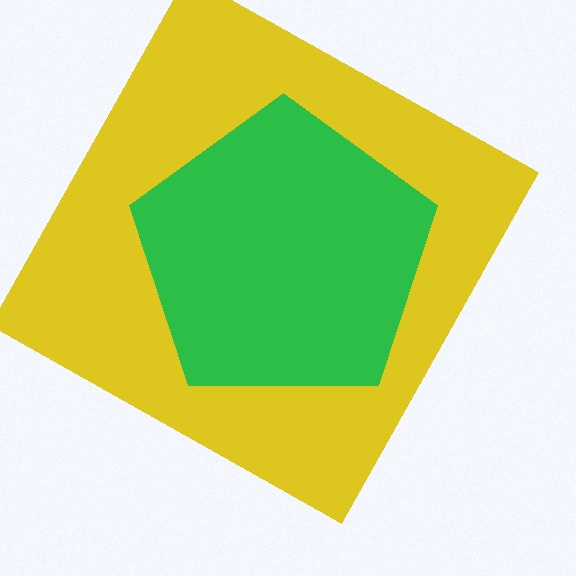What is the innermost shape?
The green pentagon.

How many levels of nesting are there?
2.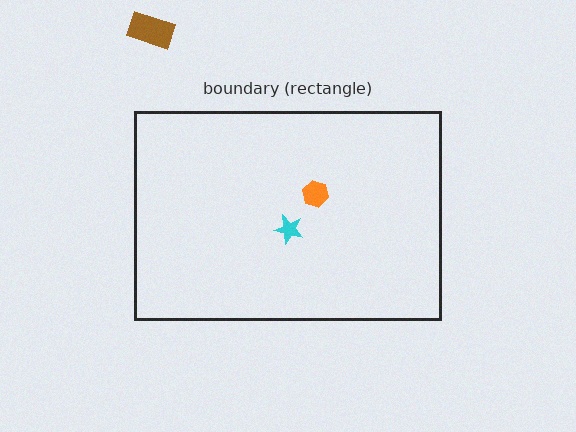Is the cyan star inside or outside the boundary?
Inside.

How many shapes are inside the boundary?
2 inside, 1 outside.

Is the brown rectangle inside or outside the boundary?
Outside.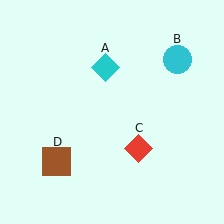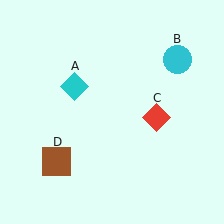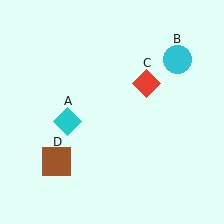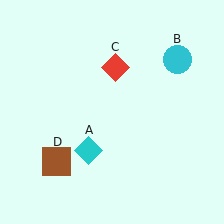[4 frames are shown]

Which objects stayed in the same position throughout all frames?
Cyan circle (object B) and brown square (object D) remained stationary.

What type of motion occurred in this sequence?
The cyan diamond (object A), red diamond (object C) rotated counterclockwise around the center of the scene.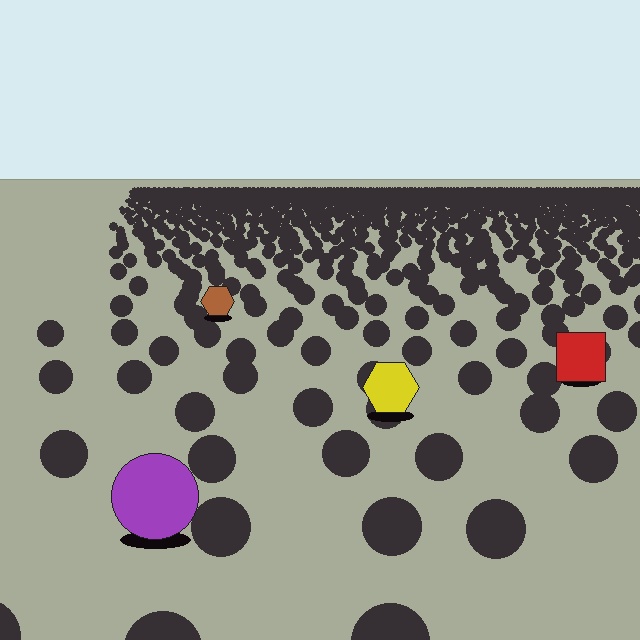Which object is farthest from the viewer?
The brown hexagon is farthest from the viewer. It appears smaller and the ground texture around it is denser.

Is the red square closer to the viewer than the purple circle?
No. The purple circle is closer — you can tell from the texture gradient: the ground texture is coarser near it.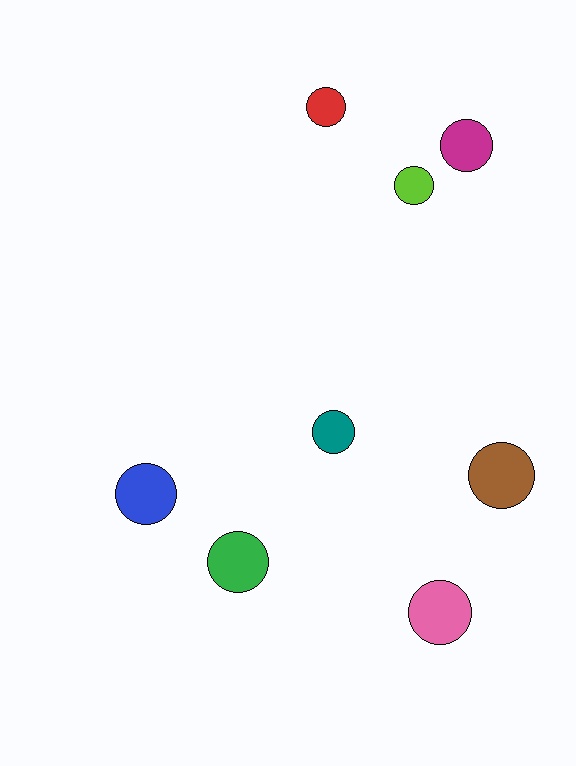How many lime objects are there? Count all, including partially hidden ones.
There is 1 lime object.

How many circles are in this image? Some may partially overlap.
There are 8 circles.